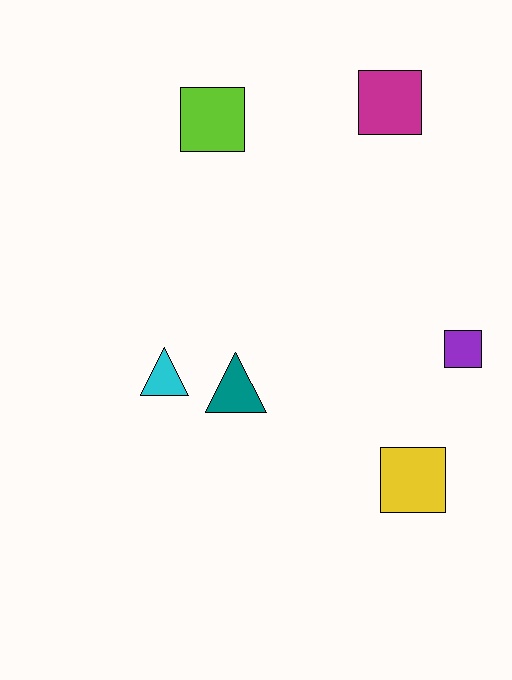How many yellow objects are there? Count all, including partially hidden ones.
There is 1 yellow object.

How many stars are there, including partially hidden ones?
There are no stars.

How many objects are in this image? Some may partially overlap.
There are 6 objects.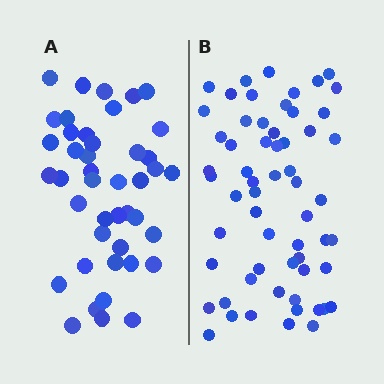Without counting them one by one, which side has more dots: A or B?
Region B (the right region) has more dots.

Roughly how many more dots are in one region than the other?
Region B has approximately 15 more dots than region A.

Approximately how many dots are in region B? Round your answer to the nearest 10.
About 60 dots.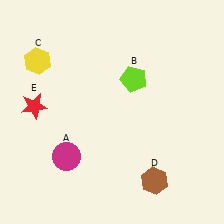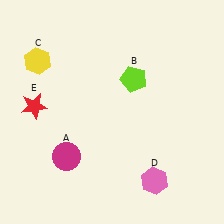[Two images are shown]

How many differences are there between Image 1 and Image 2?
There is 1 difference between the two images.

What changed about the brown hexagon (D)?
In Image 1, D is brown. In Image 2, it changed to pink.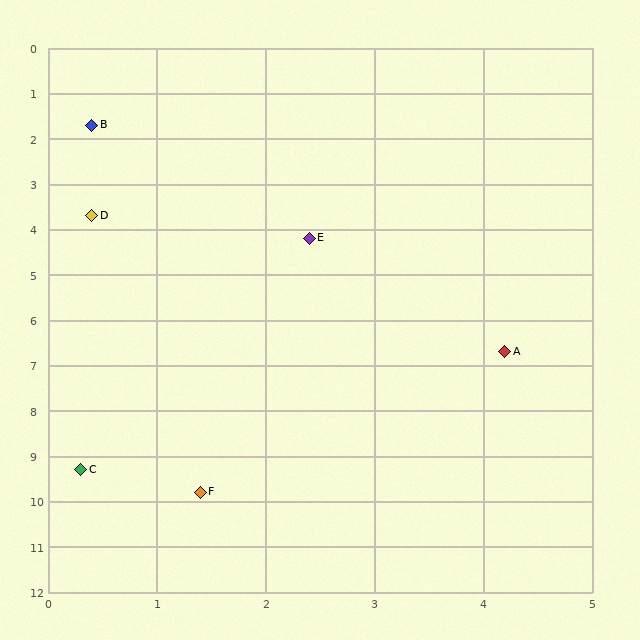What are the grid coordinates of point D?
Point D is at approximately (0.4, 3.7).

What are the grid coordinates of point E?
Point E is at approximately (2.4, 4.2).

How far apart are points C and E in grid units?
Points C and E are about 5.5 grid units apart.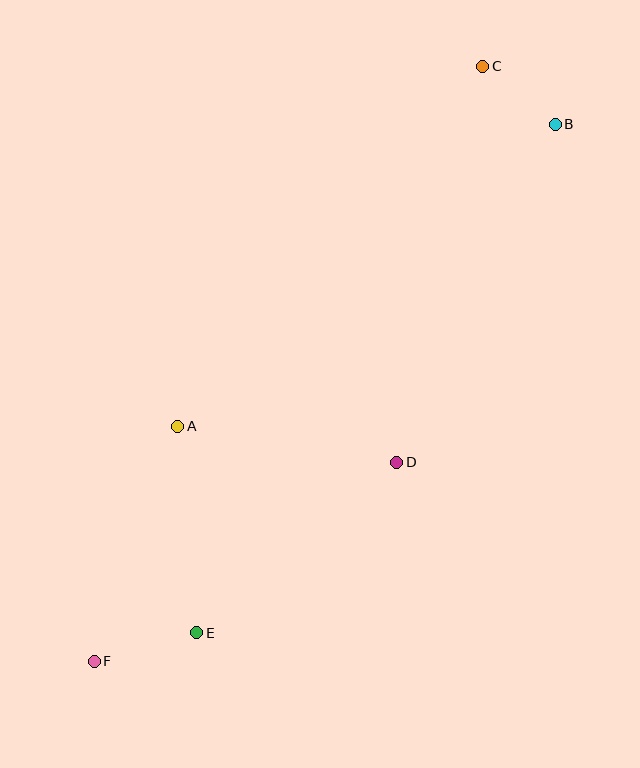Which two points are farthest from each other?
Points C and F are farthest from each other.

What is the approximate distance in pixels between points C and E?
The distance between C and E is approximately 635 pixels.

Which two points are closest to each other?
Points B and C are closest to each other.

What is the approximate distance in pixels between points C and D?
The distance between C and D is approximately 405 pixels.